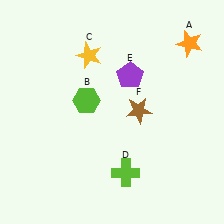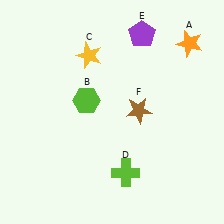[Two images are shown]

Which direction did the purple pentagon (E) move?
The purple pentagon (E) moved up.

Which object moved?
The purple pentagon (E) moved up.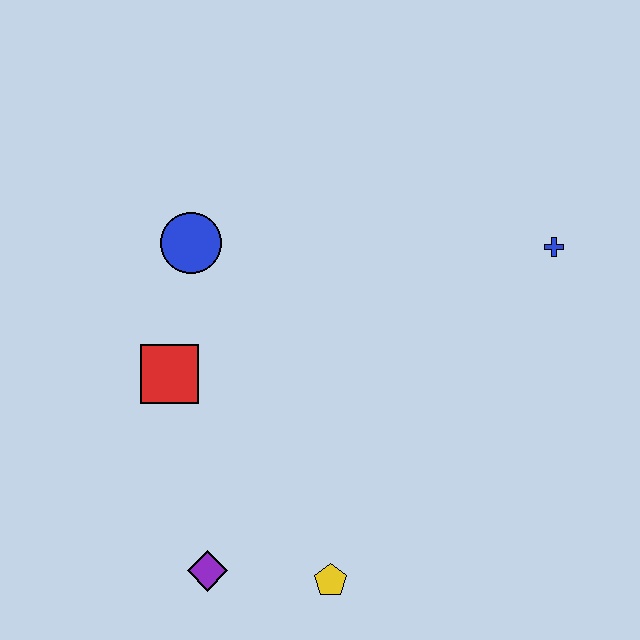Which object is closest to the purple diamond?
The yellow pentagon is closest to the purple diamond.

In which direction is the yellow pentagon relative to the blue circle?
The yellow pentagon is below the blue circle.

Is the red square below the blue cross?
Yes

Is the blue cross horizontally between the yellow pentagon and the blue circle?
No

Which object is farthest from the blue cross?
The purple diamond is farthest from the blue cross.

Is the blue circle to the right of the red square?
Yes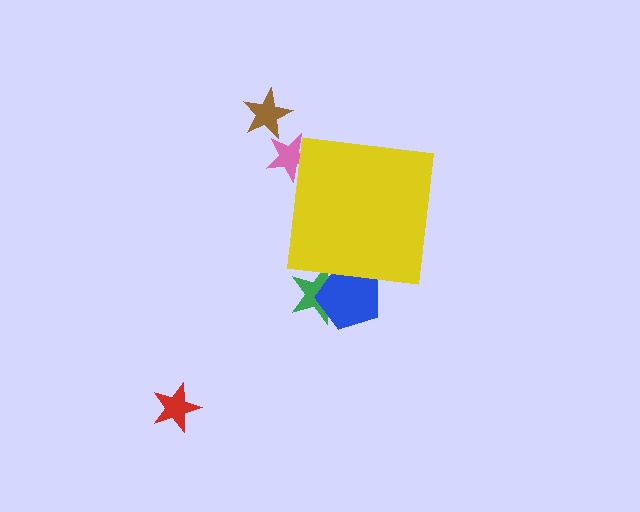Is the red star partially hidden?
No, the red star is fully visible.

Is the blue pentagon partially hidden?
Yes, the blue pentagon is partially hidden behind the yellow square.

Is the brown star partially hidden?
No, the brown star is fully visible.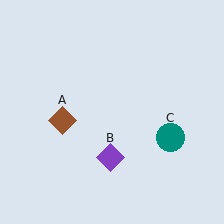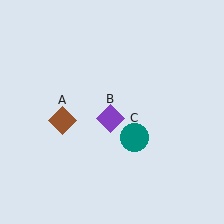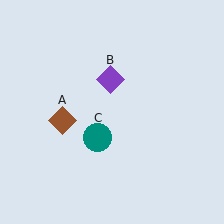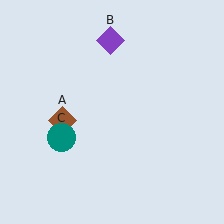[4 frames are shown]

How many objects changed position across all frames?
2 objects changed position: purple diamond (object B), teal circle (object C).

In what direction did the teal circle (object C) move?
The teal circle (object C) moved left.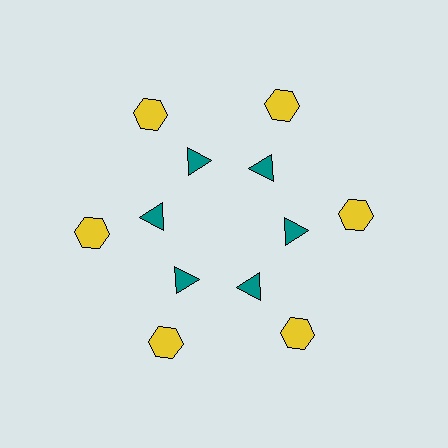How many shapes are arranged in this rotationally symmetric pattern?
There are 12 shapes, arranged in 6 groups of 2.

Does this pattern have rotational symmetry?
Yes, this pattern has 6-fold rotational symmetry. It looks the same after rotating 60 degrees around the center.